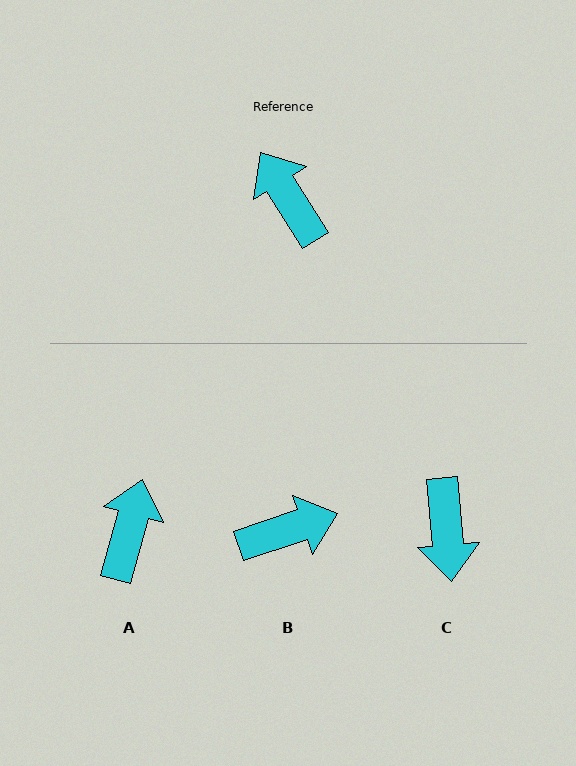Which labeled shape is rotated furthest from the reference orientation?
C, about 153 degrees away.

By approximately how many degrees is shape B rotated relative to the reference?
Approximately 104 degrees clockwise.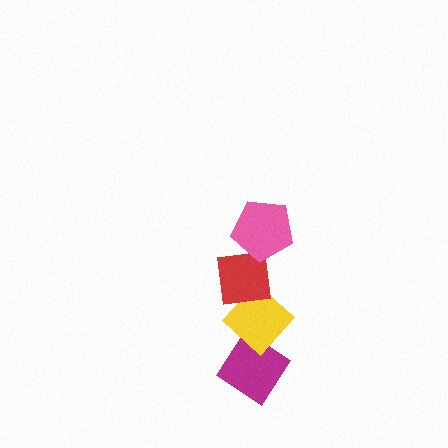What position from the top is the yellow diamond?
The yellow diamond is 3rd from the top.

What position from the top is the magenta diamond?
The magenta diamond is 4th from the top.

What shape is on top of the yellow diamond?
The red square is on top of the yellow diamond.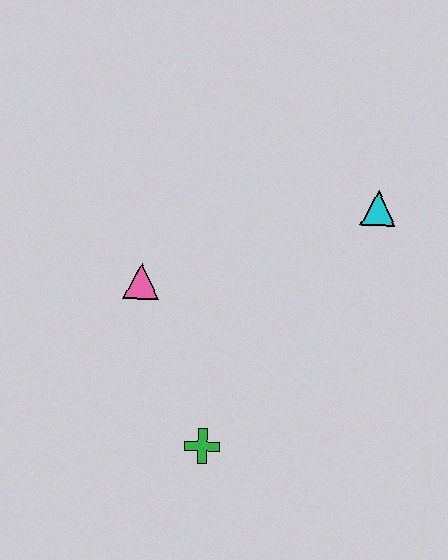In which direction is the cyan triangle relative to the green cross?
The cyan triangle is above the green cross.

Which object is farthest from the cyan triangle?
The green cross is farthest from the cyan triangle.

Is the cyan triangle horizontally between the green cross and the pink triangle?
No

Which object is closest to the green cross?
The pink triangle is closest to the green cross.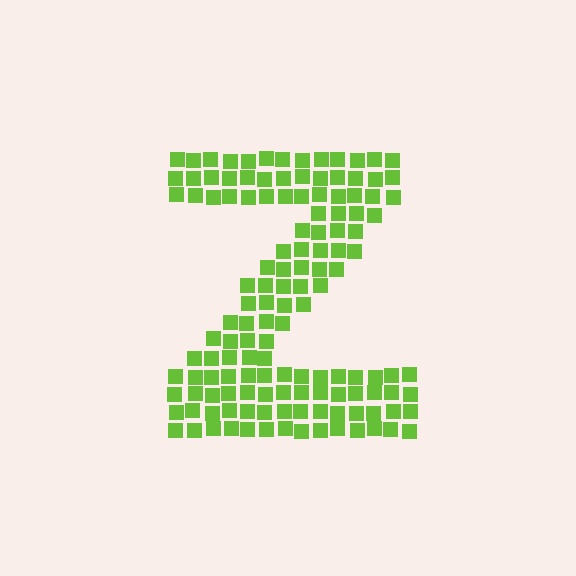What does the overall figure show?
The overall figure shows the letter Z.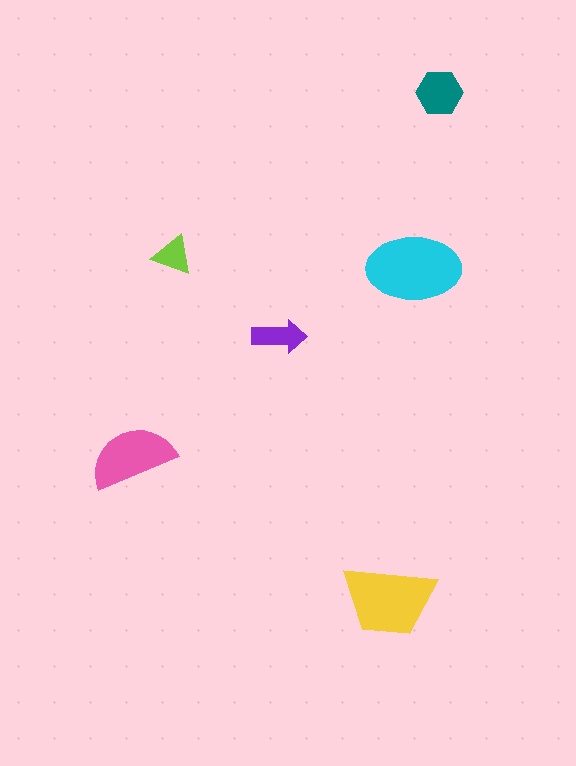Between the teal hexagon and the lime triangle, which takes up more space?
The teal hexagon.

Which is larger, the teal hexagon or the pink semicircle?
The pink semicircle.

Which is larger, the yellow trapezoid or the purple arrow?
The yellow trapezoid.